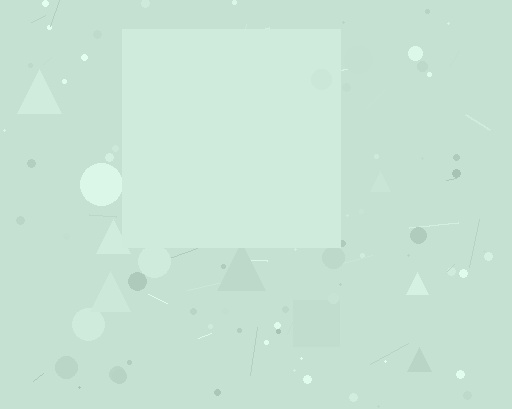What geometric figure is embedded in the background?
A square is embedded in the background.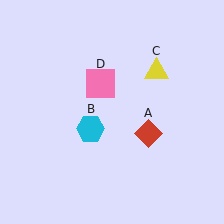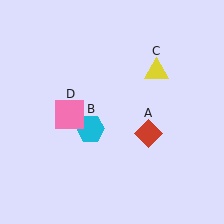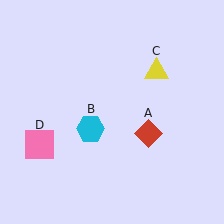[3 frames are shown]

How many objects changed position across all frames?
1 object changed position: pink square (object D).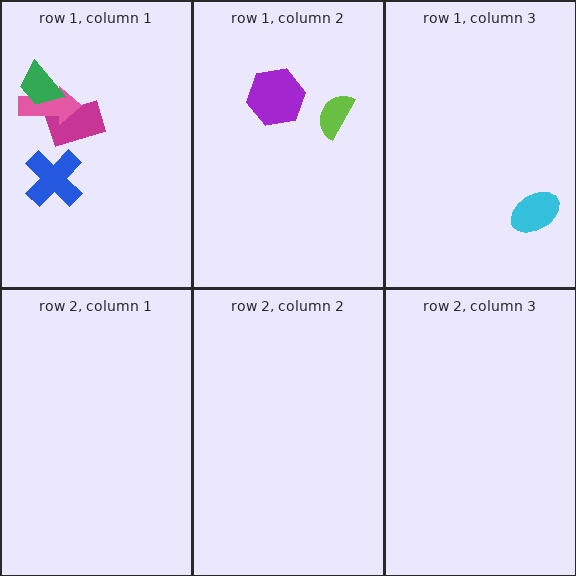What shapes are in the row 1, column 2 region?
The lime semicircle, the purple hexagon.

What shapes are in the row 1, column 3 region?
The cyan ellipse.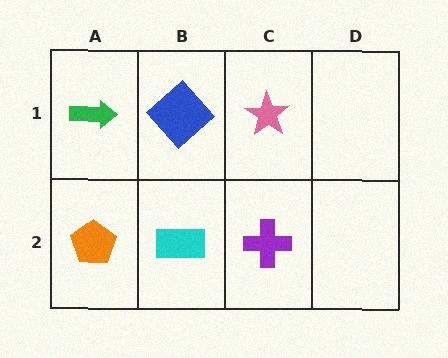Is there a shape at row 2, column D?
No, that cell is empty.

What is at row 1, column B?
A blue diamond.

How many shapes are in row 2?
3 shapes.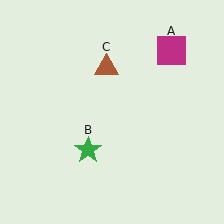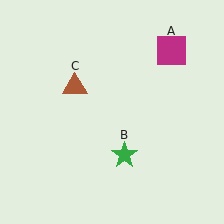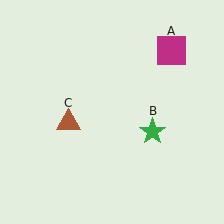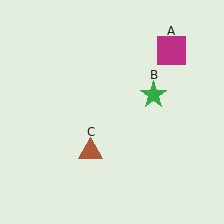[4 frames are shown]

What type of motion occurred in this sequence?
The green star (object B), brown triangle (object C) rotated counterclockwise around the center of the scene.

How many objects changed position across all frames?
2 objects changed position: green star (object B), brown triangle (object C).